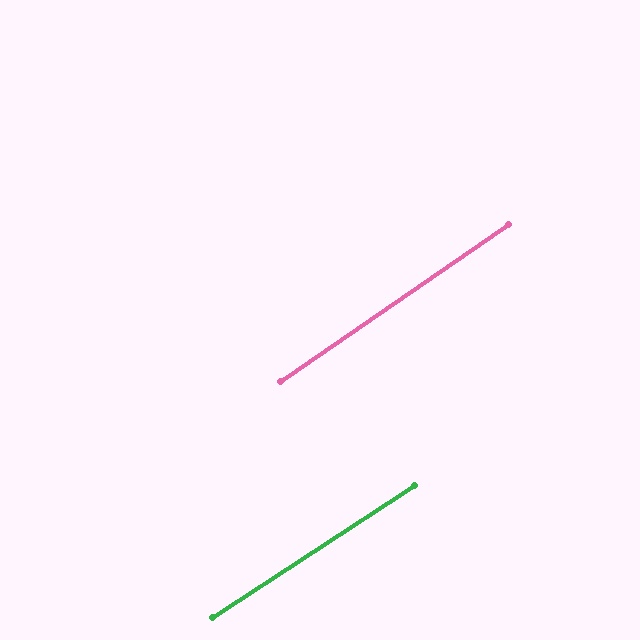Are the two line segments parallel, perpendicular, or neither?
Parallel — their directions differ by only 1.4°.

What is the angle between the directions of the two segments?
Approximately 1 degree.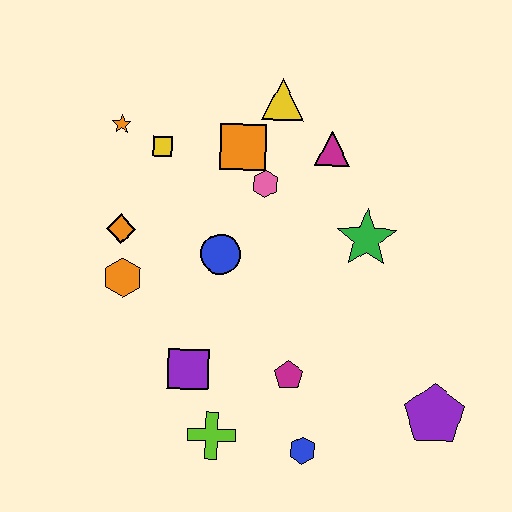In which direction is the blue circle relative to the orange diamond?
The blue circle is to the right of the orange diamond.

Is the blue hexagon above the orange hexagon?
No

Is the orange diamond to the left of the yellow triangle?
Yes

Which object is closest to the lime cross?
The purple square is closest to the lime cross.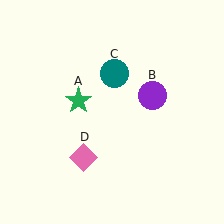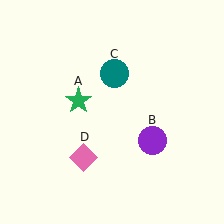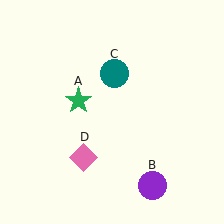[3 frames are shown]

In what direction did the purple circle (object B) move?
The purple circle (object B) moved down.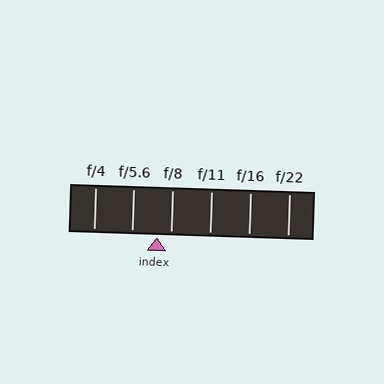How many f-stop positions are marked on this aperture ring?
There are 6 f-stop positions marked.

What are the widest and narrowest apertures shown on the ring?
The widest aperture shown is f/4 and the narrowest is f/22.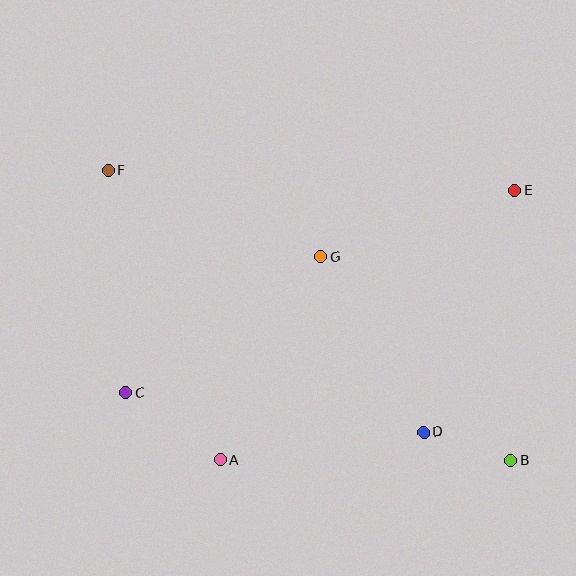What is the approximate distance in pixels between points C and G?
The distance between C and G is approximately 237 pixels.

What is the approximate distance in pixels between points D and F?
The distance between D and F is approximately 410 pixels.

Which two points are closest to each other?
Points B and D are closest to each other.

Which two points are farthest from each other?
Points B and F are farthest from each other.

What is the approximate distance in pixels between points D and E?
The distance between D and E is approximately 258 pixels.